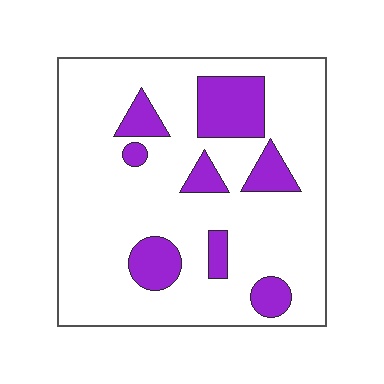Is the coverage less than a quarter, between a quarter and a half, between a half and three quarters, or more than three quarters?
Less than a quarter.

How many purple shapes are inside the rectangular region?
8.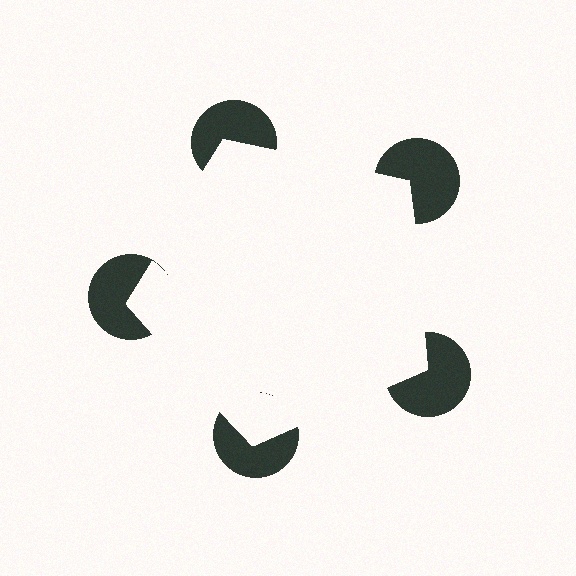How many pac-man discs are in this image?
There are 5 — one at each vertex of the illusory pentagon.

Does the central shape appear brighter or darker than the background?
It typically appears slightly brighter than the background, even though no actual brightness change is drawn.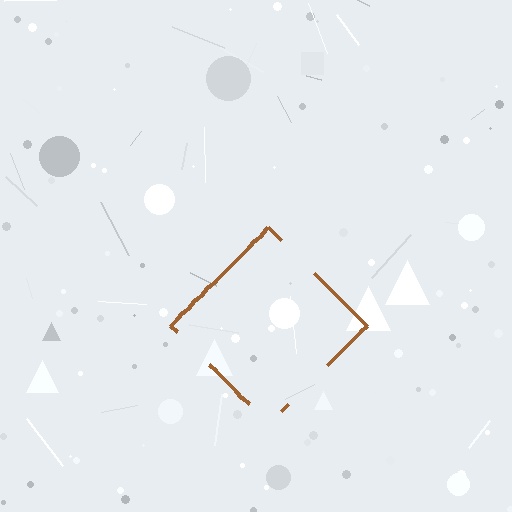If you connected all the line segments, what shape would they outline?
They would outline a diamond.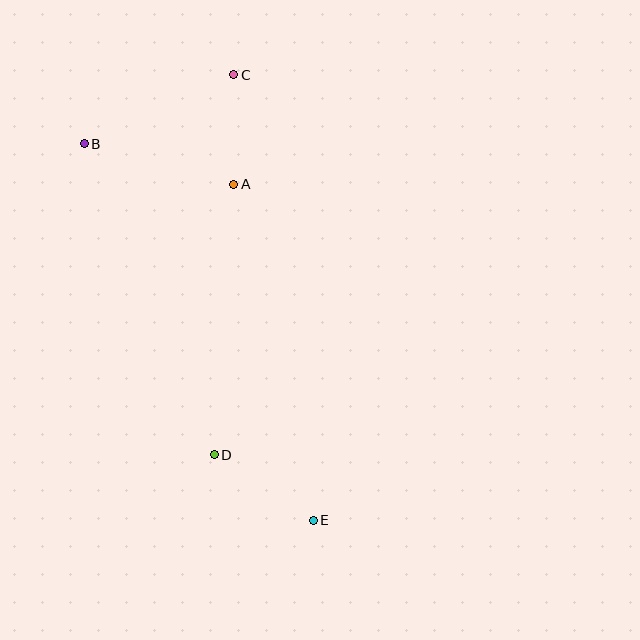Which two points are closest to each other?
Points A and C are closest to each other.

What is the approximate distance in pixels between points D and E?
The distance between D and E is approximately 118 pixels.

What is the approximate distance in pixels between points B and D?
The distance between B and D is approximately 337 pixels.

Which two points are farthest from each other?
Points C and E are farthest from each other.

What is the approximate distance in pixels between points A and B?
The distance between A and B is approximately 154 pixels.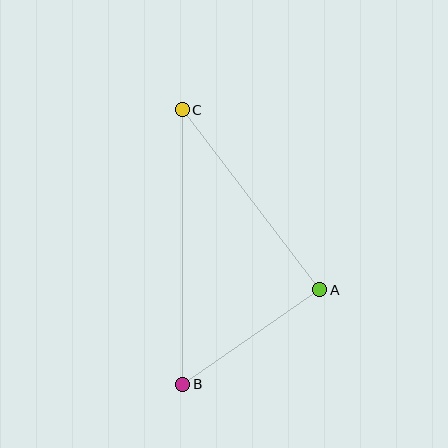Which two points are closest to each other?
Points A and B are closest to each other.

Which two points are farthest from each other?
Points B and C are farthest from each other.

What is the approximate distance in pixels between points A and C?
The distance between A and C is approximately 226 pixels.